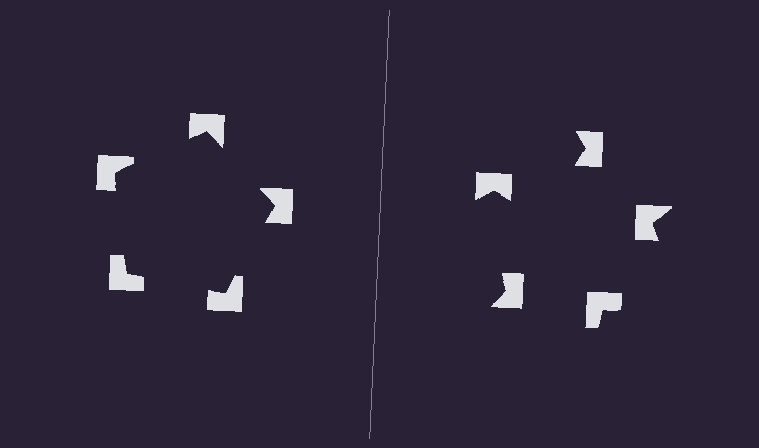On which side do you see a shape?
An illusory pentagon appears on the left side. On the right side the wedge cuts are rotated, so no coherent shape forms.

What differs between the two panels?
The notched squares are positioned identically on both sides; only the wedge orientations differ. On the left they align to a pentagon; on the right they are misaligned.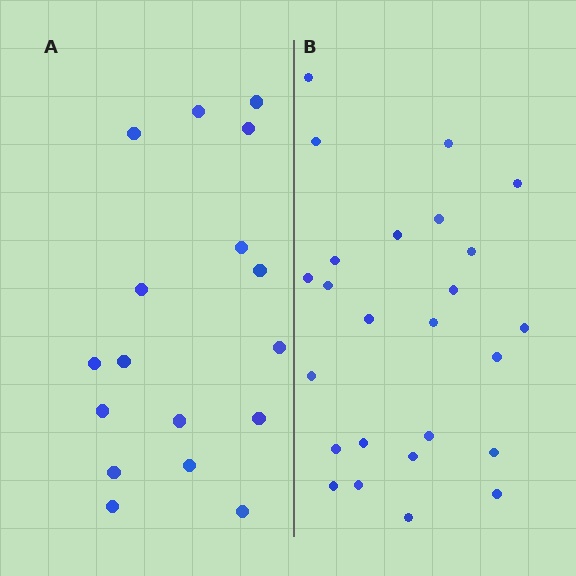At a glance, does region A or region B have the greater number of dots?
Region B (the right region) has more dots.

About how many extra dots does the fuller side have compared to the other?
Region B has roughly 8 or so more dots than region A.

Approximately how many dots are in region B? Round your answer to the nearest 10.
About 20 dots. (The exact count is 25, which rounds to 20.)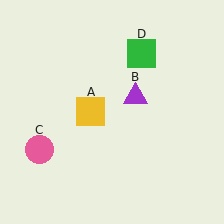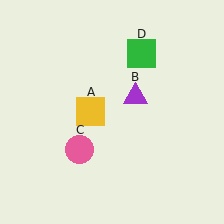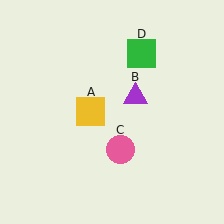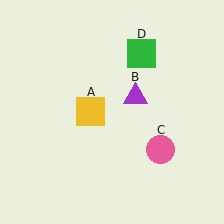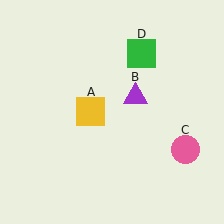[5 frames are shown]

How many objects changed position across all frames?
1 object changed position: pink circle (object C).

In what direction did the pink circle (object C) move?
The pink circle (object C) moved right.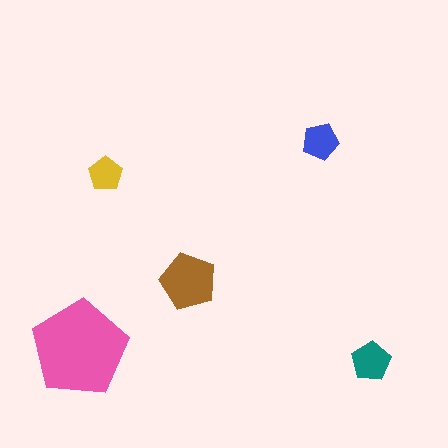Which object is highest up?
The blue pentagon is topmost.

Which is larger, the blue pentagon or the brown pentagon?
The brown one.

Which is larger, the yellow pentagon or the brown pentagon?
The brown one.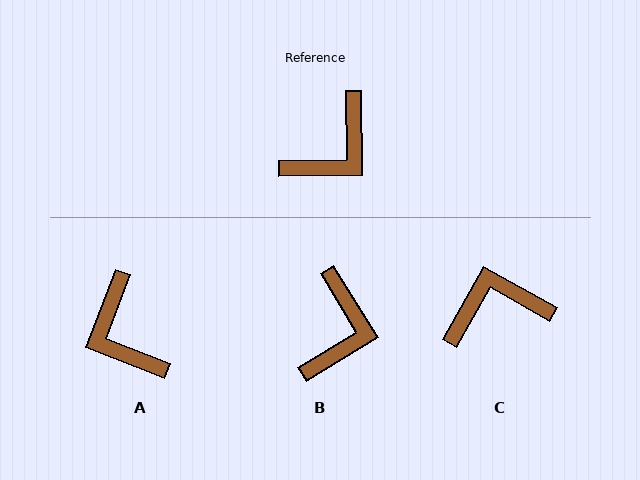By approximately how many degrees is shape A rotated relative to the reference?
Approximately 112 degrees clockwise.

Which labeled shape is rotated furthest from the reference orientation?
C, about 150 degrees away.